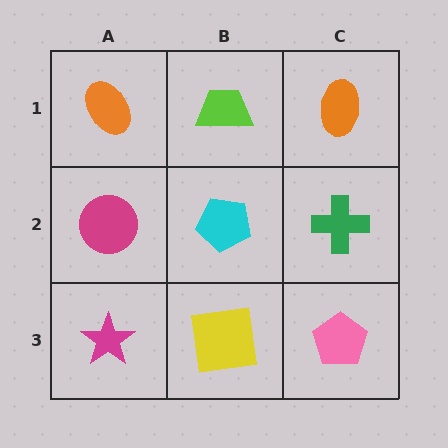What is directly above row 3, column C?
A green cross.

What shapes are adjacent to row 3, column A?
A magenta circle (row 2, column A), a yellow square (row 3, column B).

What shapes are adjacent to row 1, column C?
A green cross (row 2, column C), a lime trapezoid (row 1, column B).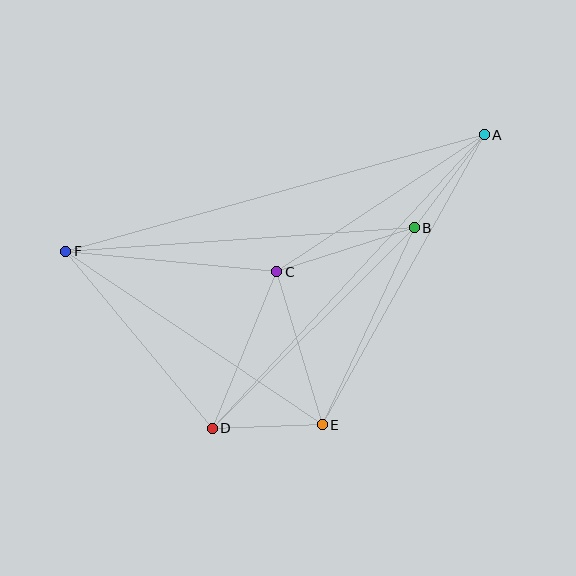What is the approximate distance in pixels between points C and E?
The distance between C and E is approximately 159 pixels.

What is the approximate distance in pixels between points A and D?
The distance between A and D is approximately 400 pixels.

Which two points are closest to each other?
Points D and E are closest to each other.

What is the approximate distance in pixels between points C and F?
The distance between C and F is approximately 212 pixels.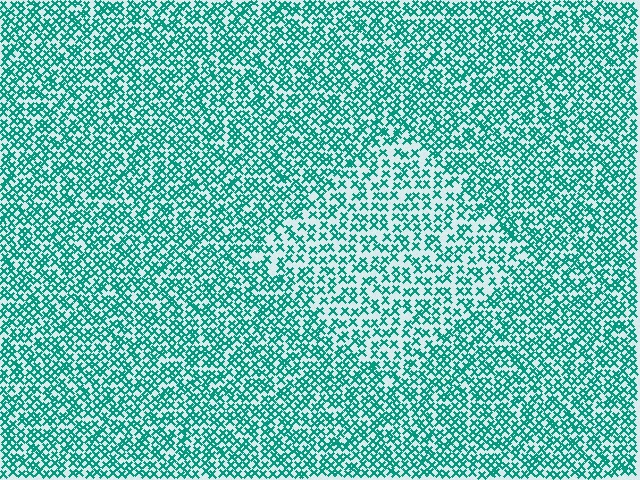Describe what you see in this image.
The image contains small teal elements arranged at two different densities. A diamond-shaped region is visible where the elements are less densely packed than the surrounding area.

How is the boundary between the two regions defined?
The boundary is defined by a change in element density (approximately 1.6x ratio). All elements are the same color, size, and shape.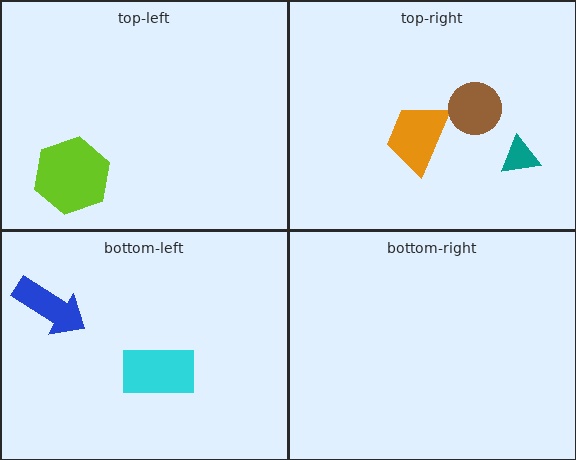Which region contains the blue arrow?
The bottom-left region.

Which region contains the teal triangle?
The top-right region.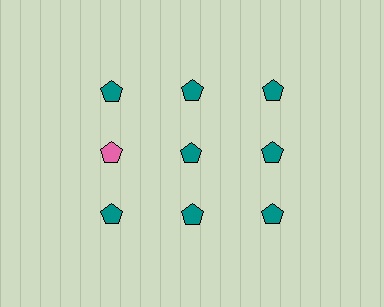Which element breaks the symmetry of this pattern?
The pink pentagon in the second row, leftmost column breaks the symmetry. All other shapes are teal pentagons.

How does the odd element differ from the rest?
It has a different color: pink instead of teal.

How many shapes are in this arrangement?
There are 9 shapes arranged in a grid pattern.